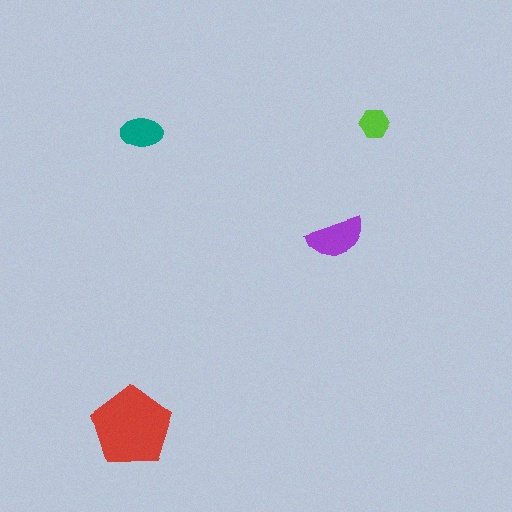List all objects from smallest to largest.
The lime hexagon, the teal ellipse, the purple semicircle, the red pentagon.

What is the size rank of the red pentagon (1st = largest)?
1st.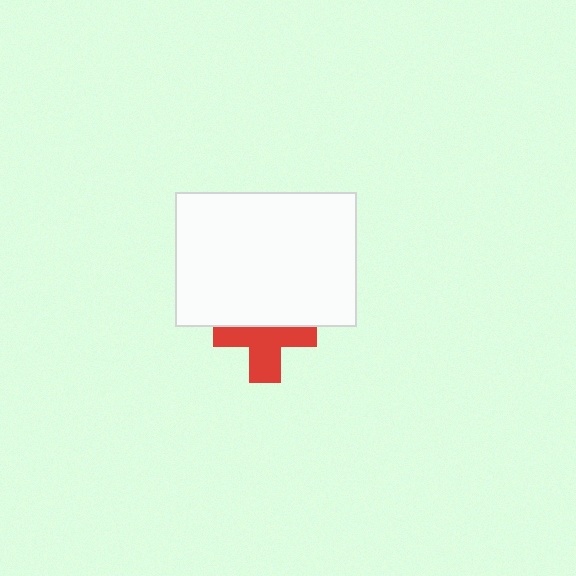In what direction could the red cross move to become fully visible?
The red cross could move down. That would shift it out from behind the white rectangle entirely.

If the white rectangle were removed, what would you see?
You would see the complete red cross.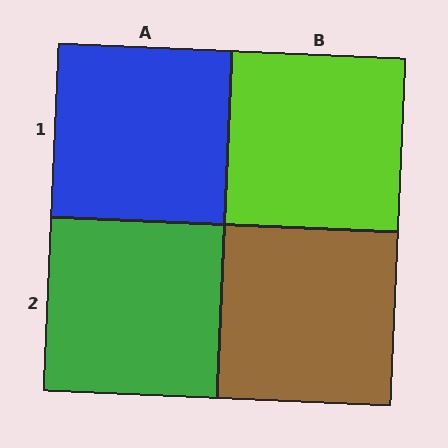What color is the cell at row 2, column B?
Brown.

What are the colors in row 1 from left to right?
Blue, lime.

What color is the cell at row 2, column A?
Green.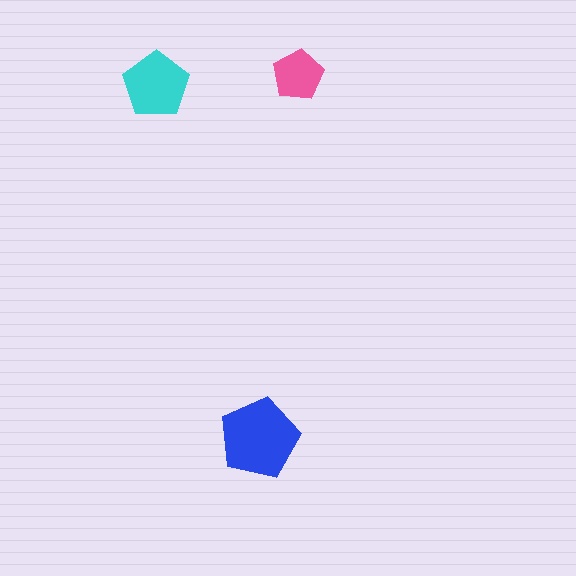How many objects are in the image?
There are 3 objects in the image.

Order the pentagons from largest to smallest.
the blue one, the cyan one, the pink one.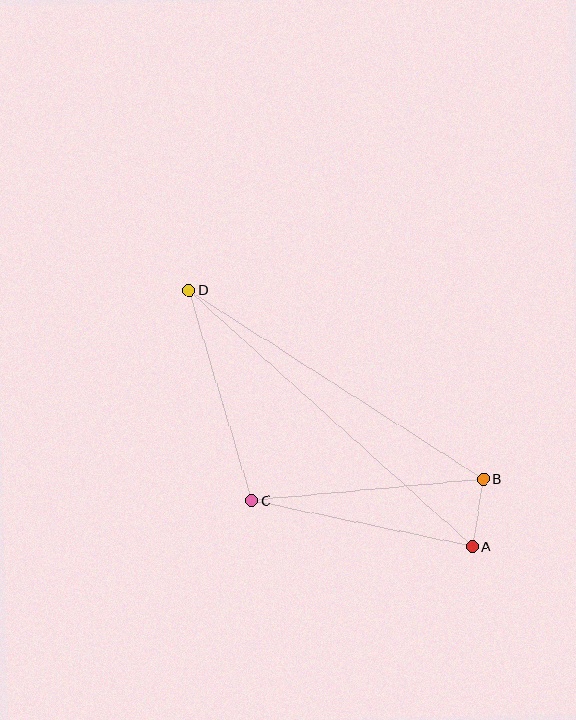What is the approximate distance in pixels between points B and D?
The distance between B and D is approximately 350 pixels.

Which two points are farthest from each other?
Points A and D are farthest from each other.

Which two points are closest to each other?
Points A and B are closest to each other.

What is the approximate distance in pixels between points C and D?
The distance between C and D is approximately 219 pixels.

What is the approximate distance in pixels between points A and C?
The distance between A and C is approximately 226 pixels.